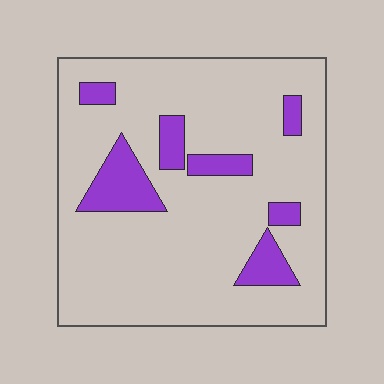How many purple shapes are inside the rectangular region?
7.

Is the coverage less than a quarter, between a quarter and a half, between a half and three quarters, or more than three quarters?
Less than a quarter.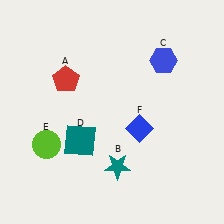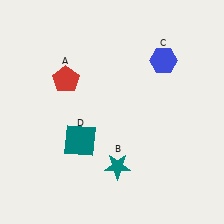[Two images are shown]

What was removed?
The lime circle (E), the blue diamond (F) were removed in Image 2.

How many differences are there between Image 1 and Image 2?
There are 2 differences between the two images.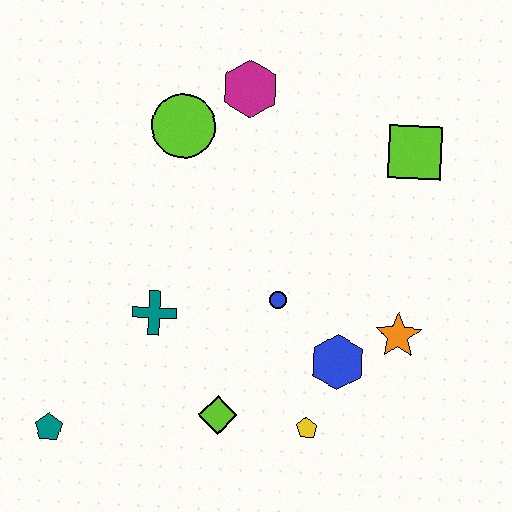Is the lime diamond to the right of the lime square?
No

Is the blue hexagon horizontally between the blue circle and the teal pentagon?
No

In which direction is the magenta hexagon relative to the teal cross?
The magenta hexagon is above the teal cross.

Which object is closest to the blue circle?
The blue hexagon is closest to the blue circle.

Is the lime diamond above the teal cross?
No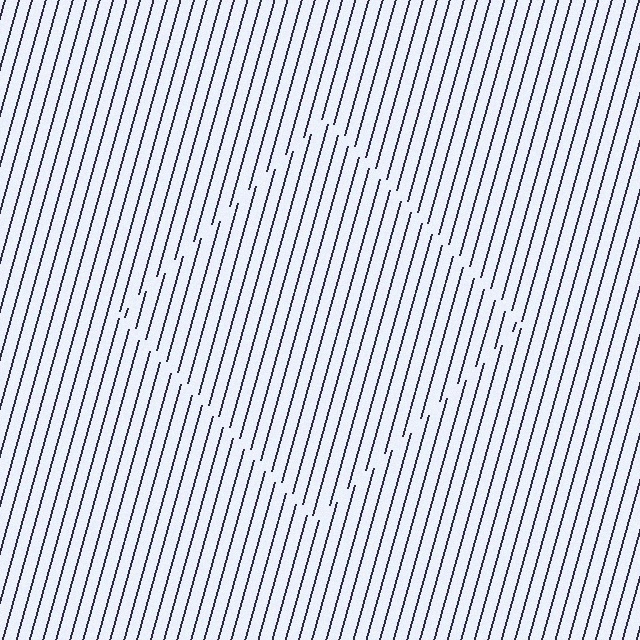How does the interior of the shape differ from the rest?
The interior of the shape contains the same grating, shifted by half a period — the contour is defined by the phase discontinuity where line-ends from the inner and outer gratings abut.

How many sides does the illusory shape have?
4 sides — the line-ends trace a square.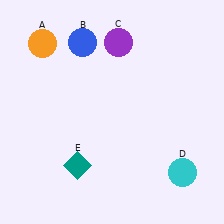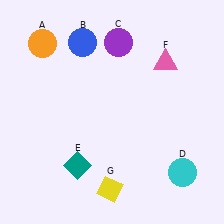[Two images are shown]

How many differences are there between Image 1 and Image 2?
There are 2 differences between the two images.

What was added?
A pink triangle (F), a yellow diamond (G) were added in Image 2.